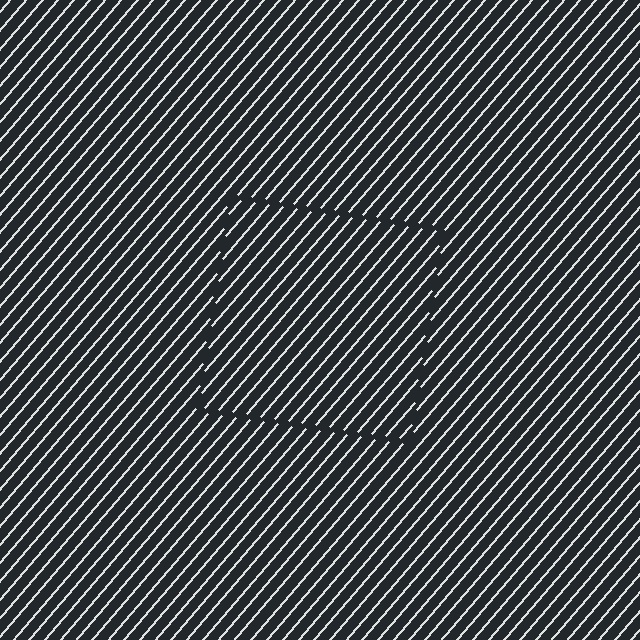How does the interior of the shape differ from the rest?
The interior of the shape contains the same grating, shifted by half a period — the contour is defined by the phase discontinuity where line-ends from the inner and outer gratings abut.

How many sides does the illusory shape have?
4 sides — the line-ends trace a square.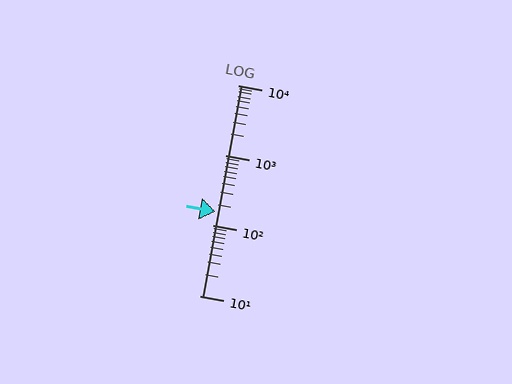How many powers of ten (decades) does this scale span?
The scale spans 3 decades, from 10 to 10000.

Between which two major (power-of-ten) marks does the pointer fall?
The pointer is between 100 and 1000.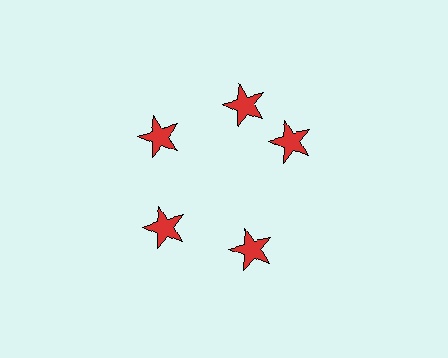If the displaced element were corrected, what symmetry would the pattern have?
It would have 5-fold rotational symmetry — the pattern would map onto itself every 72 degrees.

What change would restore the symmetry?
The symmetry would be restored by rotating it back into even spacing with its neighbors so that all 5 stars sit at equal angles and equal distance from the center.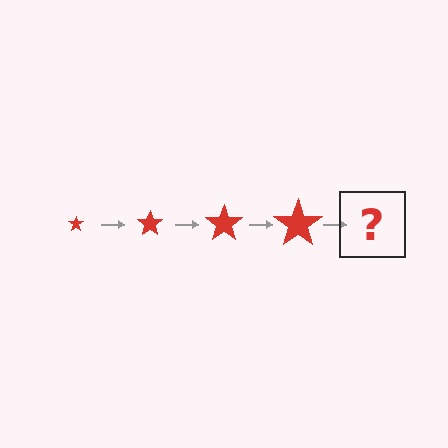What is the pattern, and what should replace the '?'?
The pattern is that the star gets progressively larger each step. The '?' should be a red star, larger than the previous one.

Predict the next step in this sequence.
The next step is a red star, larger than the previous one.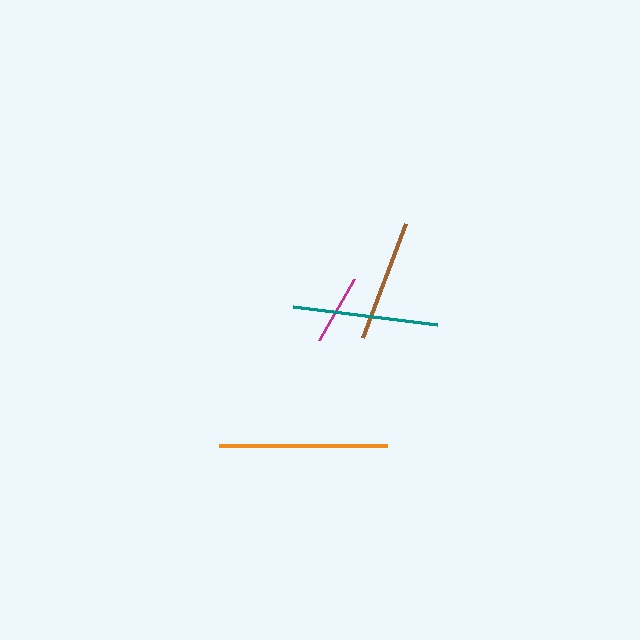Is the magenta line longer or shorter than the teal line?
The teal line is longer than the magenta line.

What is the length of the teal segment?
The teal segment is approximately 145 pixels long.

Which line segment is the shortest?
The magenta line is the shortest at approximately 71 pixels.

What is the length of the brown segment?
The brown segment is approximately 122 pixels long.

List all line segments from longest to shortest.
From longest to shortest: orange, teal, brown, magenta.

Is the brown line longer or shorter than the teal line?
The teal line is longer than the brown line.